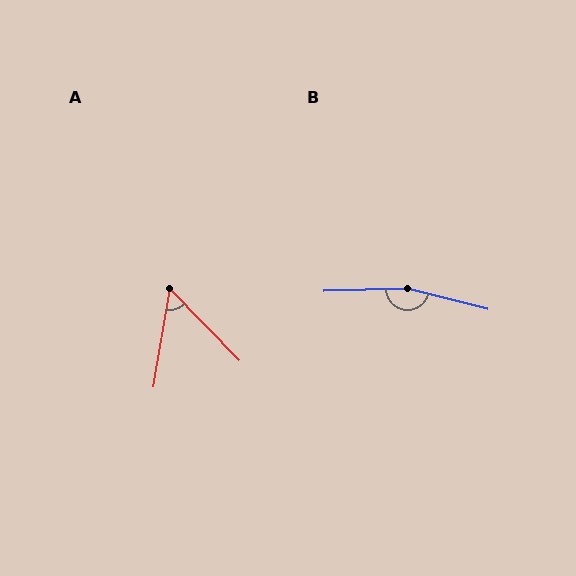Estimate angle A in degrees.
Approximately 53 degrees.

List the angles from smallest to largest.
A (53°), B (164°).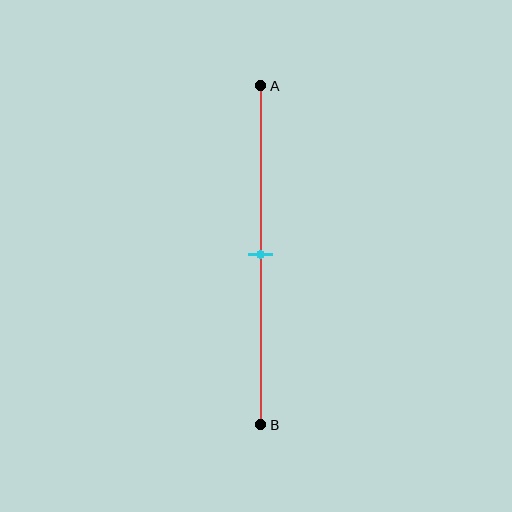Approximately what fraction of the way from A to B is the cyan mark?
The cyan mark is approximately 50% of the way from A to B.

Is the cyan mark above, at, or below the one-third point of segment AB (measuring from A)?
The cyan mark is below the one-third point of segment AB.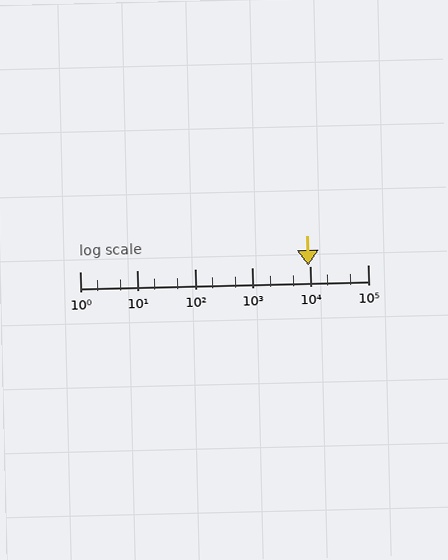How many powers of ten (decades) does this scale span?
The scale spans 5 decades, from 1 to 100000.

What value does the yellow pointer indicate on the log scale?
The pointer indicates approximately 9300.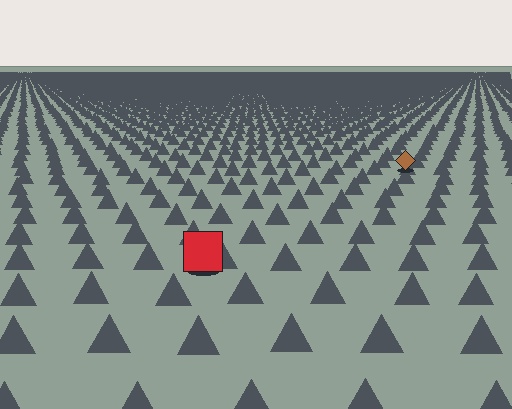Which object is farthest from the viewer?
The brown diamond is farthest from the viewer. It appears smaller and the ground texture around it is denser.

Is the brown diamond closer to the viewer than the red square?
No. The red square is closer — you can tell from the texture gradient: the ground texture is coarser near it.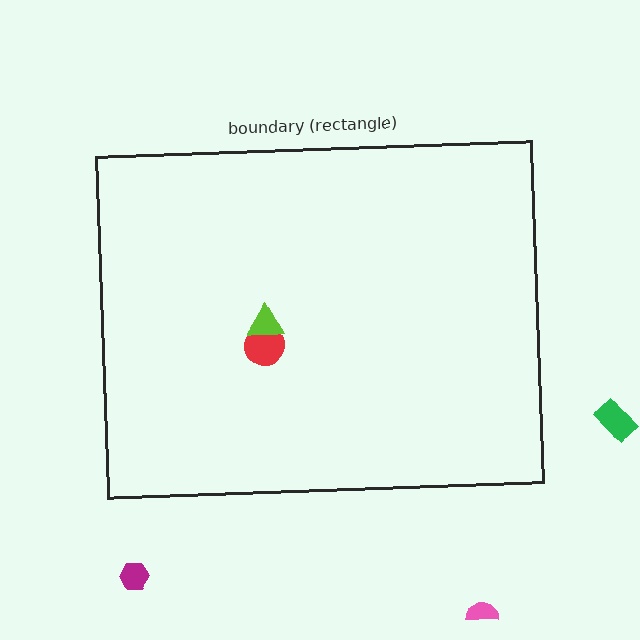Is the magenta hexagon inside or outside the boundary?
Outside.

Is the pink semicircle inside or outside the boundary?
Outside.